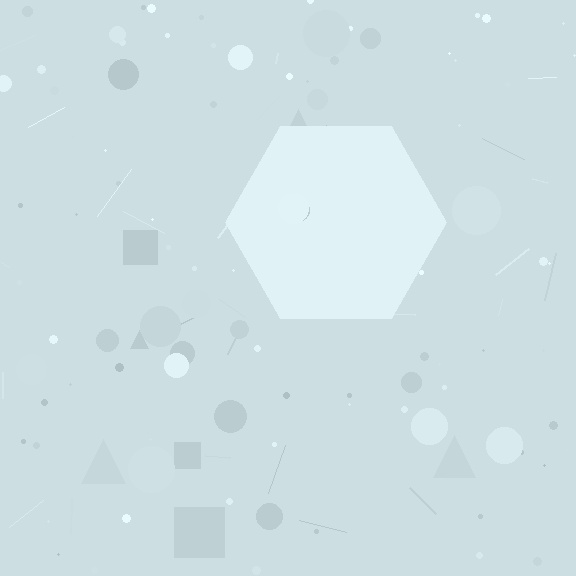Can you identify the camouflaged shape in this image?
The camouflaged shape is a hexagon.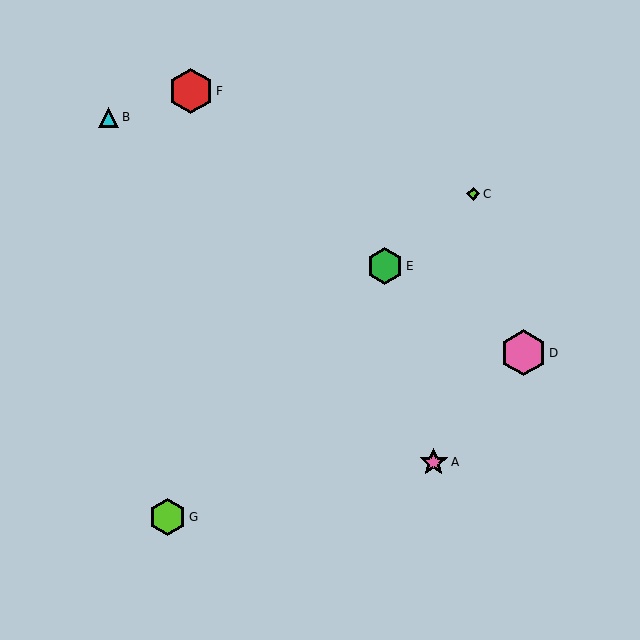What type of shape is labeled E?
Shape E is a green hexagon.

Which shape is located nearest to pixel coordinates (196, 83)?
The red hexagon (labeled F) at (191, 91) is nearest to that location.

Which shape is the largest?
The pink hexagon (labeled D) is the largest.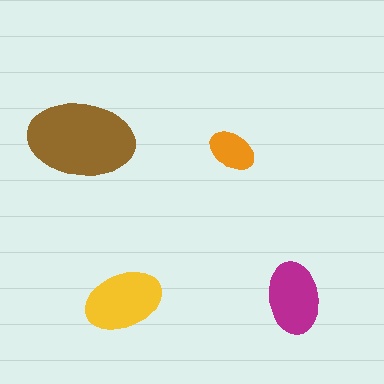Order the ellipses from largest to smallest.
the brown one, the yellow one, the magenta one, the orange one.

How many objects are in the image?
There are 4 objects in the image.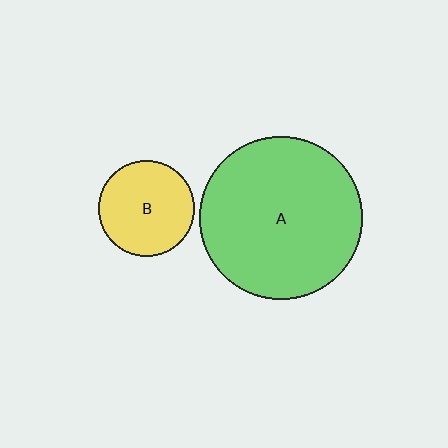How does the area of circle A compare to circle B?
Approximately 2.9 times.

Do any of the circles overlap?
No, none of the circles overlap.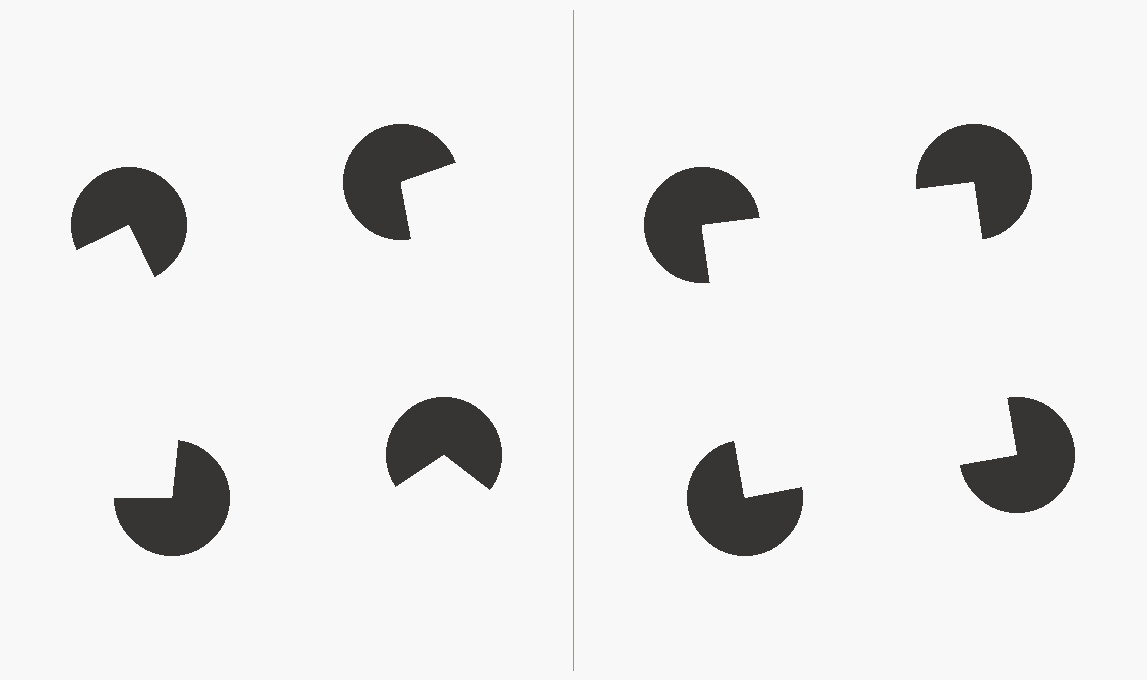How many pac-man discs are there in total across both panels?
8 — 4 on each side.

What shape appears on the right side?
An illusory square.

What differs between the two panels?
The pac-man discs are positioned identically on both sides; only the wedge orientations differ. On the right they align to a square; on the left they are misaligned.